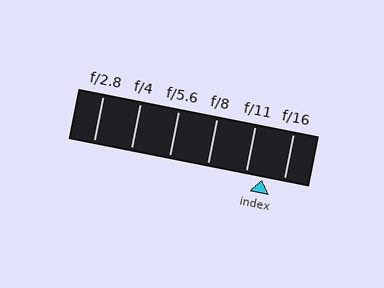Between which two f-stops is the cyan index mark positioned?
The index mark is between f/11 and f/16.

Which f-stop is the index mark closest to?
The index mark is closest to f/11.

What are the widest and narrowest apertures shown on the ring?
The widest aperture shown is f/2.8 and the narrowest is f/16.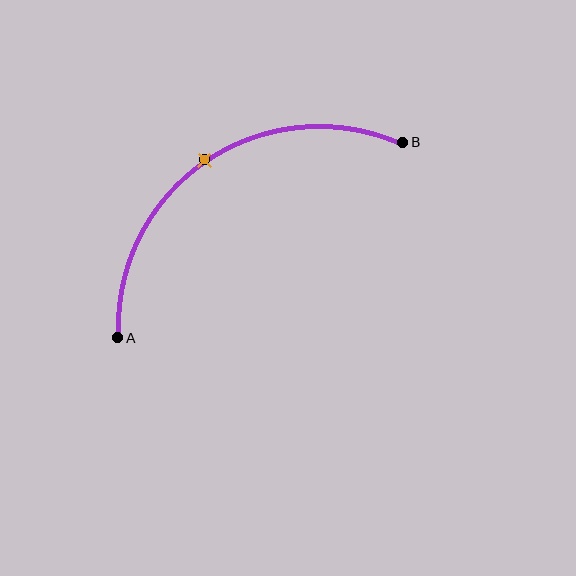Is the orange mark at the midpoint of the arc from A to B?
Yes. The orange mark lies on the arc at equal arc-length from both A and B — it is the arc midpoint.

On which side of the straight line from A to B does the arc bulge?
The arc bulges above and to the left of the straight line connecting A and B.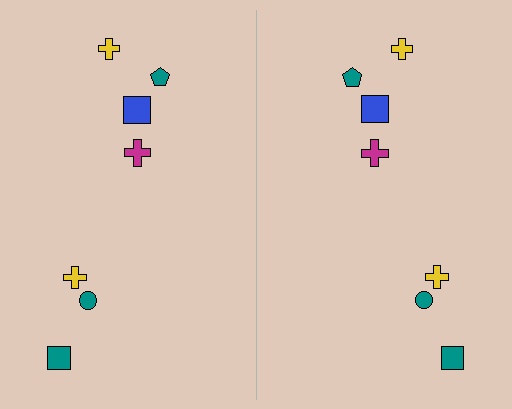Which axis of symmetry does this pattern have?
The pattern has a vertical axis of symmetry running through the center of the image.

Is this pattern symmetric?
Yes, this pattern has bilateral (reflection) symmetry.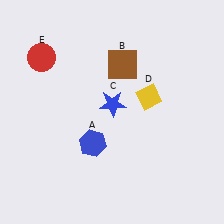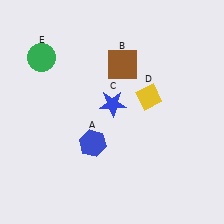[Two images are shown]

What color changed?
The circle (E) changed from red in Image 1 to green in Image 2.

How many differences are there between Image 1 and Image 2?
There is 1 difference between the two images.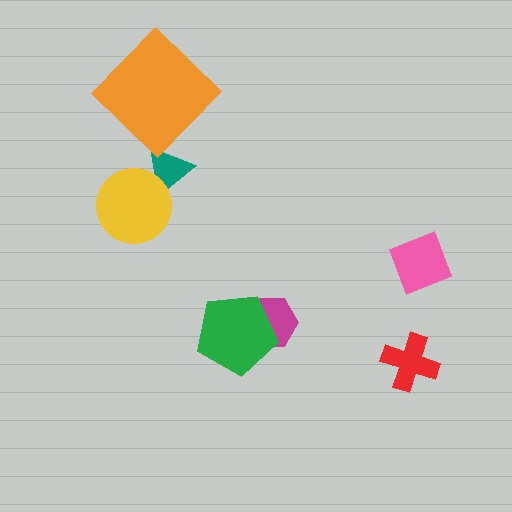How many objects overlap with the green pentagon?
1 object overlaps with the green pentagon.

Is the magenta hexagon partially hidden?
Yes, it is partially covered by another shape.